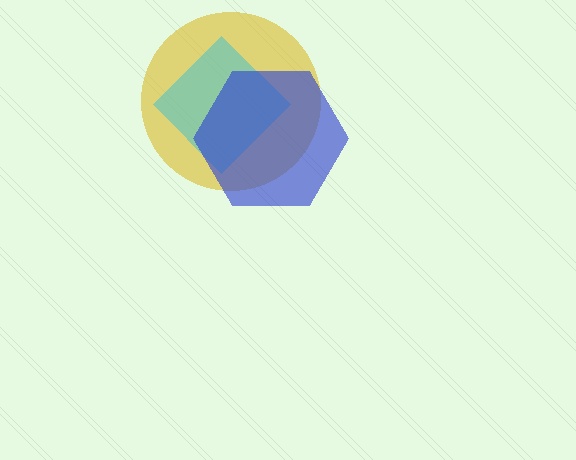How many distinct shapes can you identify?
There are 3 distinct shapes: a yellow circle, a cyan diamond, a blue hexagon.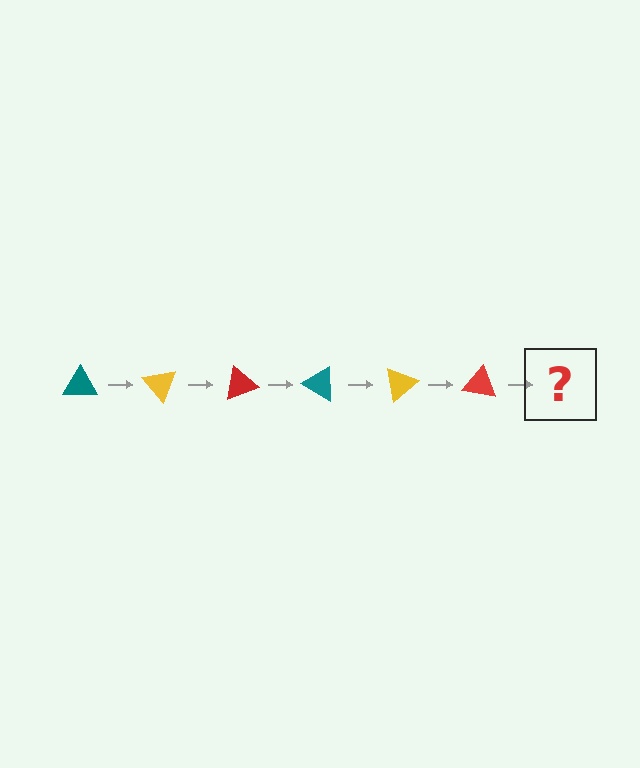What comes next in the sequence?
The next element should be a teal triangle, rotated 300 degrees from the start.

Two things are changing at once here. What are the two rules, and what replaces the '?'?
The two rules are that it rotates 50 degrees each step and the color cycles through teal, yellow, and red. The '?' should be a teal triangle, rotated 300 degrees from the start.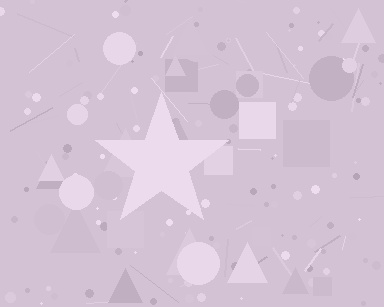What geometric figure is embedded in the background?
A star is embedded in the background.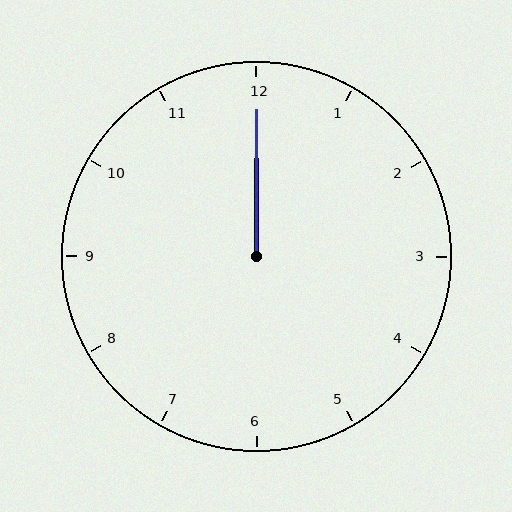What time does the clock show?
12:00.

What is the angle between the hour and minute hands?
Approximately 0 degrees.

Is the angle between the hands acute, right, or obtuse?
It is acute.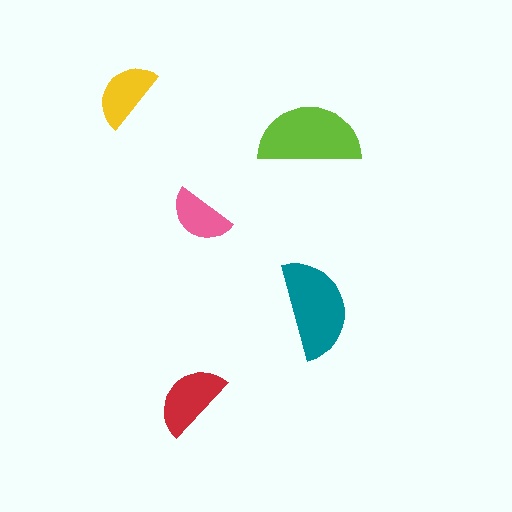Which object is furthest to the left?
The yellow semicircle is leftmost.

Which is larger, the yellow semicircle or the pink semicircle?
The yellow one.